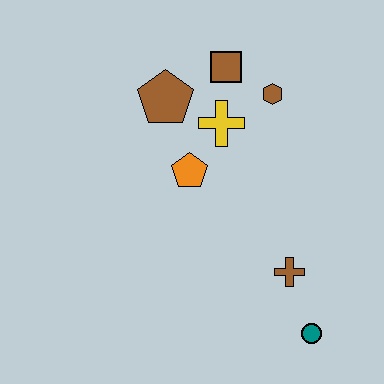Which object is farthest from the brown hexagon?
The teal circle is farthest from the brown hexagon.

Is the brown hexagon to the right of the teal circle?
No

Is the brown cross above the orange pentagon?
No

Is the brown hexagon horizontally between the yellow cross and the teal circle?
Yes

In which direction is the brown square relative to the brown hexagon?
The brown square is to the left of the brown hexagon.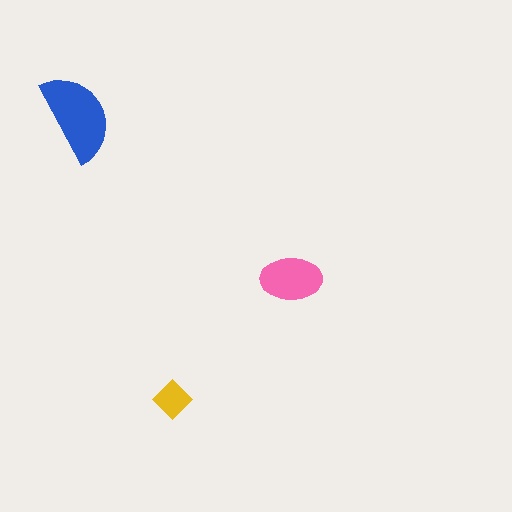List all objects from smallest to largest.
The yellow diamond, the pink ellipse, the blue semicircle.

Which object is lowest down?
The yellow diamond is bottommost.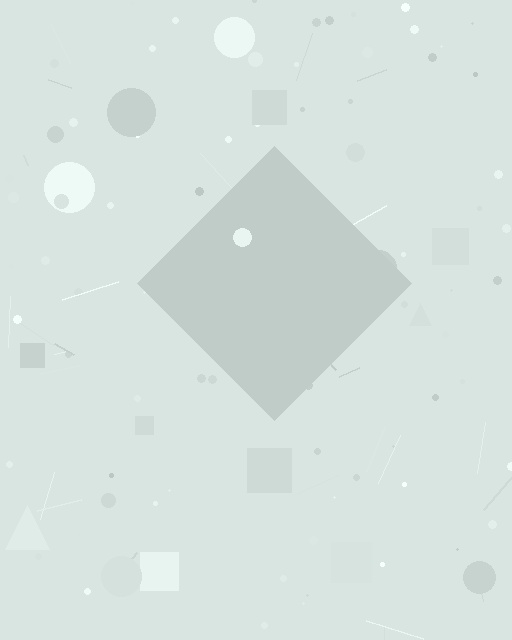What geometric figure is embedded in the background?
A diamond is embedded in the background.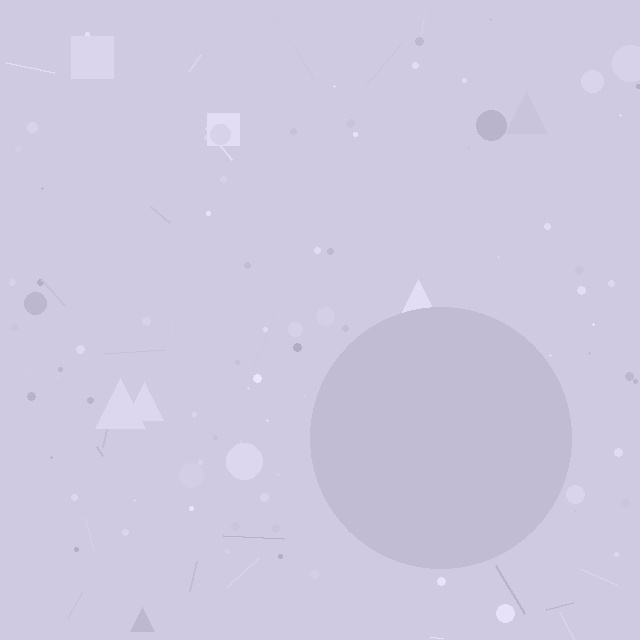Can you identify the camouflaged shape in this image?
The camouflaged shape is a circle.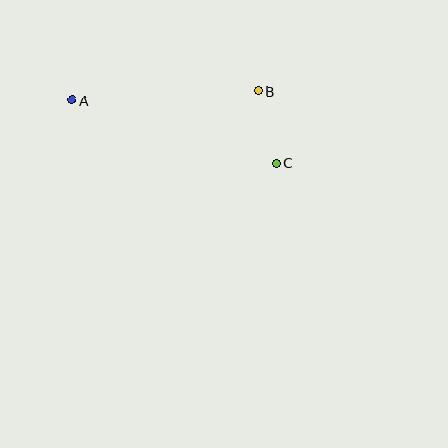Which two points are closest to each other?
Points B and C are closest to each other.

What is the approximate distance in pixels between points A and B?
The distance between A and B is approximately 186 pixels.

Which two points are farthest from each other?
Points A and C are farthest from each other.